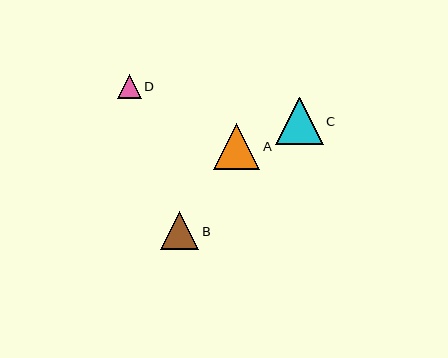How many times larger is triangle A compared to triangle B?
Triangle A is approximately 1.2 times the size of triangle B.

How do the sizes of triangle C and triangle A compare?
Triangle C and triangle A are approximately the same size.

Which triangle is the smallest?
Triangle D is the smallest with a size of approximately 24 pixels.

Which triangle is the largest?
Triangle C is the largest with a size of approximately 48 pixels.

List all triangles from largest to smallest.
From largest to smallest: C, A, B, D.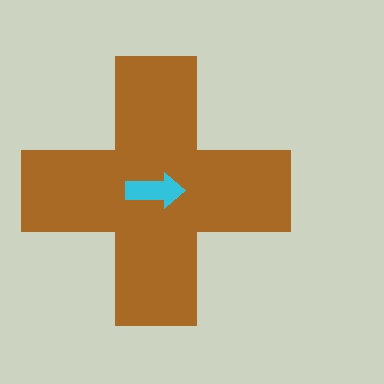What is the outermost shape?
The brown cross.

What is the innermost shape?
The cyan arrow.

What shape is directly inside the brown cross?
The cyan arrow.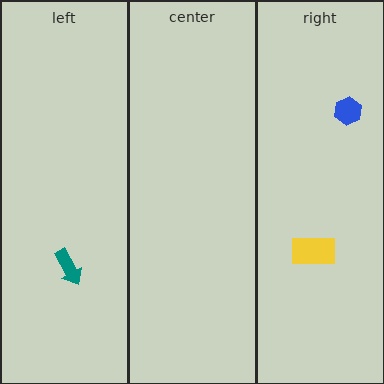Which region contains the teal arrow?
The left region.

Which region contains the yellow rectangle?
The right region.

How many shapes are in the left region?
1.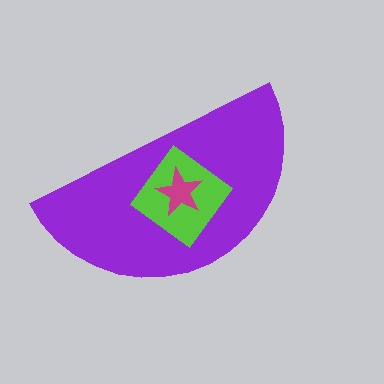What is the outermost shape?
The purple semicircle.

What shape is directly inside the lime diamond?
The magenta star.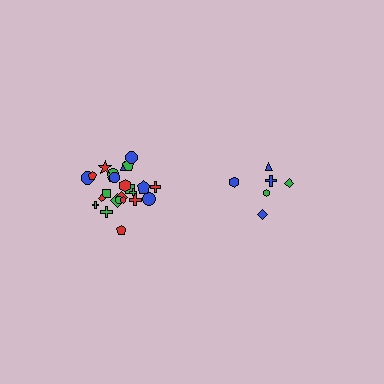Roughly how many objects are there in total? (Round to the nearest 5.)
Roughly 30 objects in total.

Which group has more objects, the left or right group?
The left group.